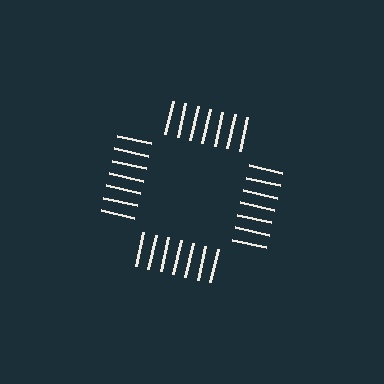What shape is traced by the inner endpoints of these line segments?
An illusory square — the line segments terminate on its edges but no continuous stroke is drawn.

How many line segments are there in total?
28 — 7 along each of the 4 edges.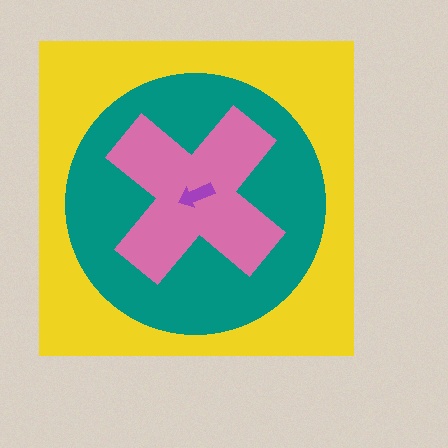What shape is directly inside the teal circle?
The pink cross.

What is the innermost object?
The purple arrow.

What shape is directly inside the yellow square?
The teal circle.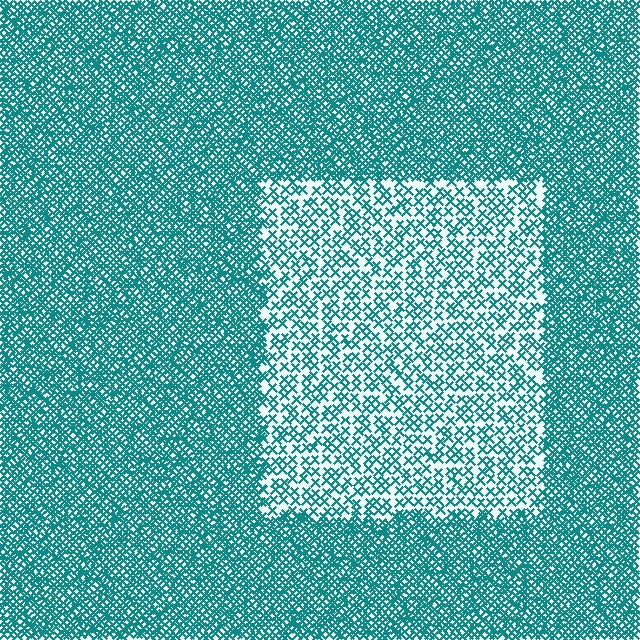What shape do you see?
I see a rectangle.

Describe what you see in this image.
The image contains small teal elements arranged at two different densities. A rectangle-shaped region is visible where the elements are less densely packed than the surrounding area.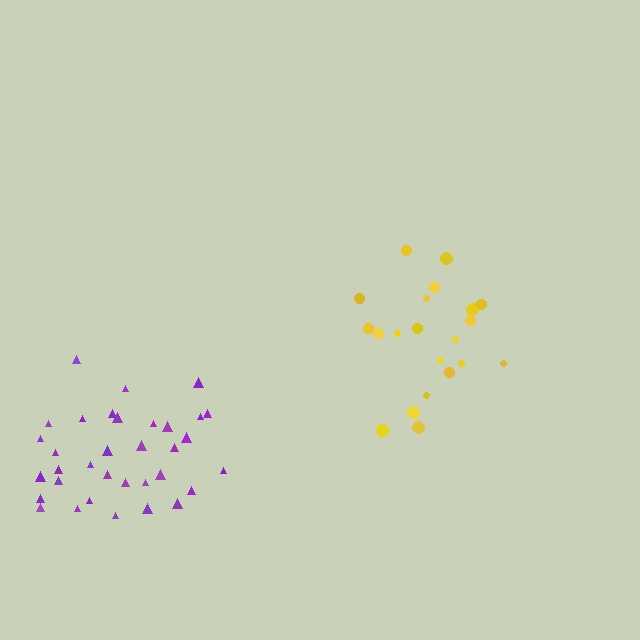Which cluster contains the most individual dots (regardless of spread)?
Purple (34).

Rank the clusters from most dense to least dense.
purple, yellow.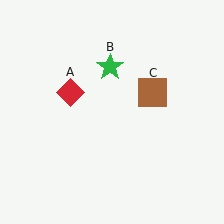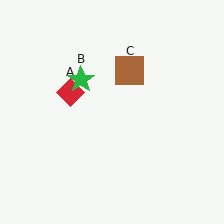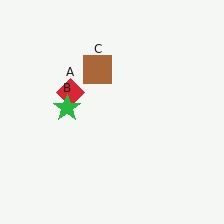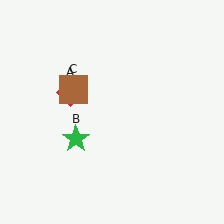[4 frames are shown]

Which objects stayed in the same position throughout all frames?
Red diamond (object A) remained stationary.